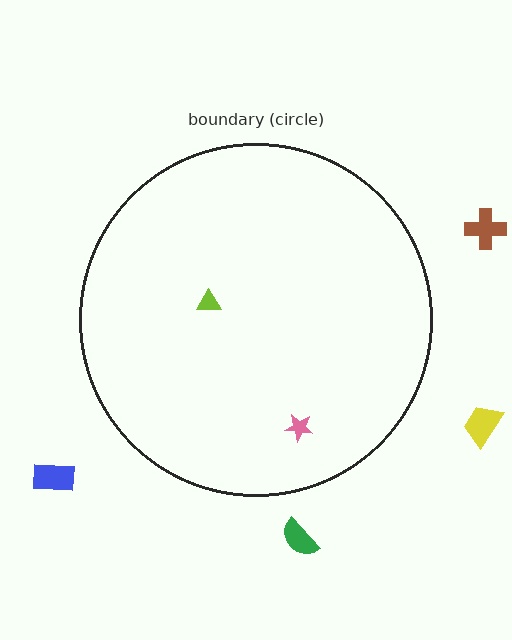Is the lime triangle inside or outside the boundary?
Inside.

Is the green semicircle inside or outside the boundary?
Outside.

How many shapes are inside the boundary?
2 inside, 4 outside.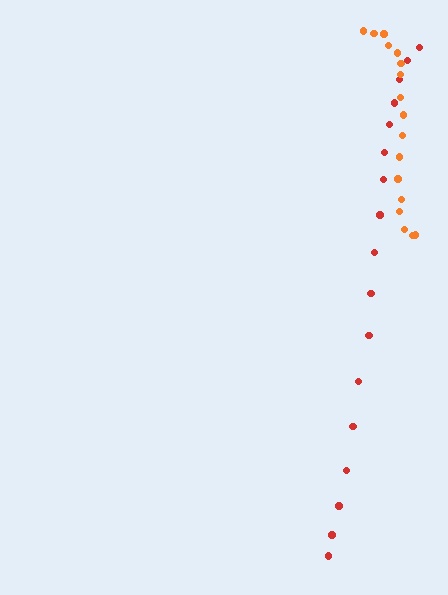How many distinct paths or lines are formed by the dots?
There are 2 distinct paths.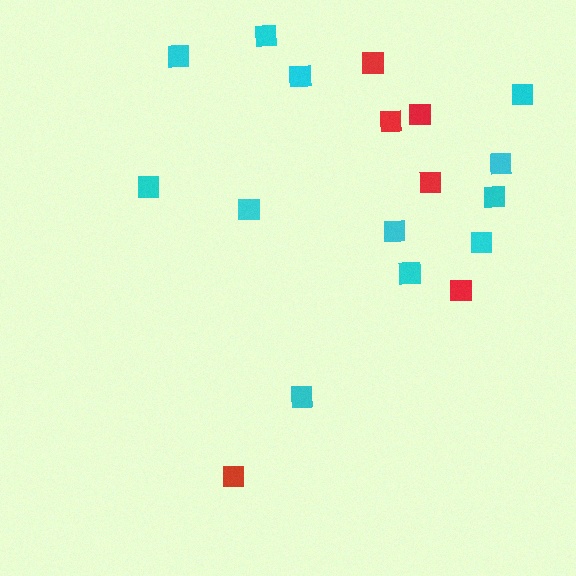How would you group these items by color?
There are 2 groups: one group of cyan squares (12) and one group of red squares (6).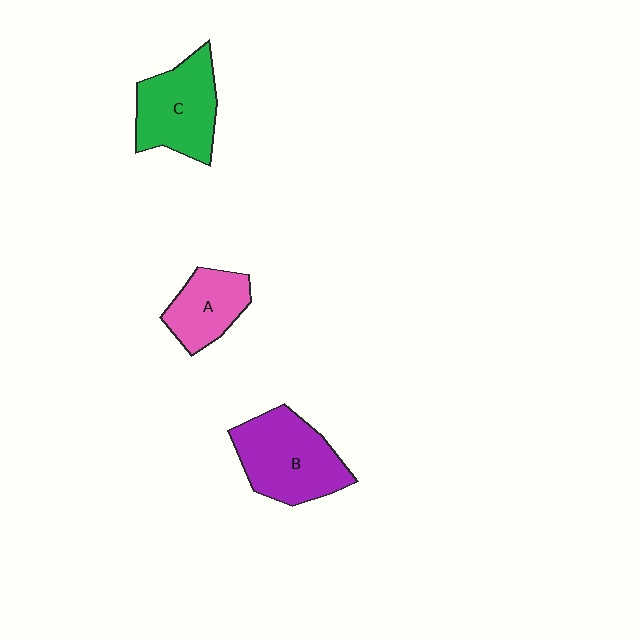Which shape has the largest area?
Shape B (purple).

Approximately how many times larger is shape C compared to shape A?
Approximately 1.4 times.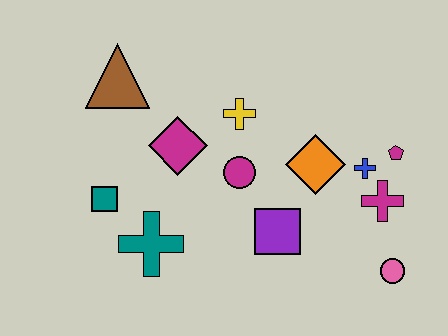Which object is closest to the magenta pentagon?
The blue cross is closest to the magenta pentagon.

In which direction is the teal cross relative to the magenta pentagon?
The teal cross is to the left of the magenta pentagon.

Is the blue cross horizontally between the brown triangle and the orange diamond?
No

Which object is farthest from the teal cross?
The magenta pentagon is farthest from the teal cross.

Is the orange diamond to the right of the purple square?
Yes